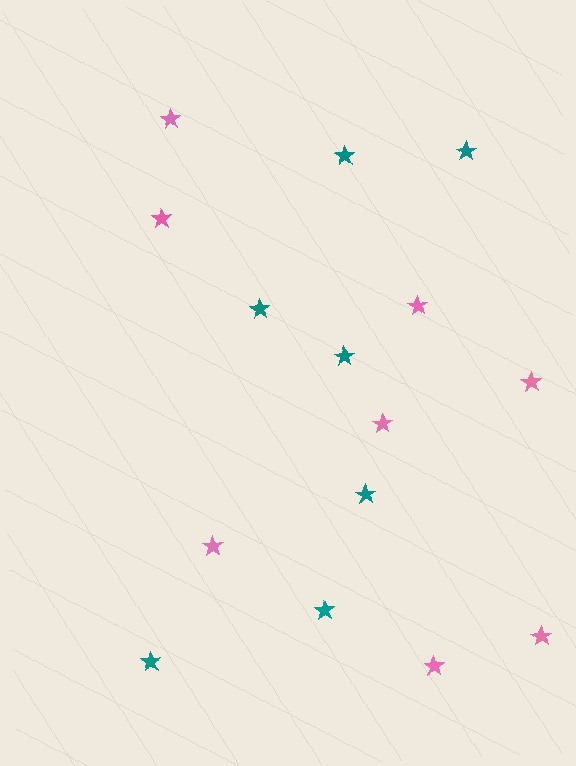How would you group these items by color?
There are 2 groups: one group of teal stars (7) and one group of pink stars (8).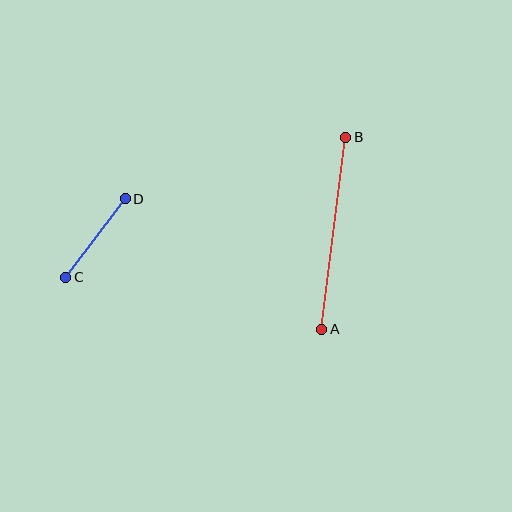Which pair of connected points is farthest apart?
Points A and B are farthest apart.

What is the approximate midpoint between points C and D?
The midpoint is at approximately (95, 238) pixels.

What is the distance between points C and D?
The distance is approximately 99 pixels.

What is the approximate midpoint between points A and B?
The midpoint is at approximately (334, 233) pixels.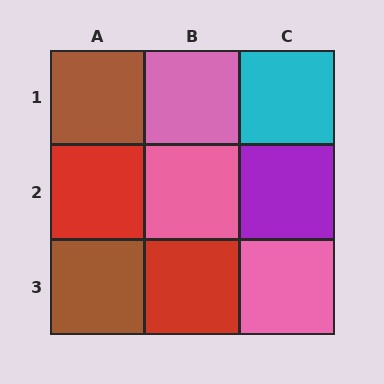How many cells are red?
2 cells are red.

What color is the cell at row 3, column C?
Pink.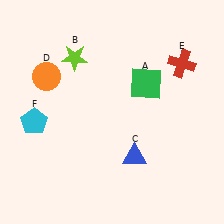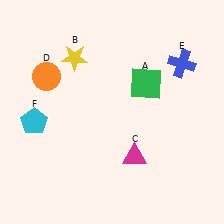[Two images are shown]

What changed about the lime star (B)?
In Image 1, B is lime. In Image 2, it changed to yellow.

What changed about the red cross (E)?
In Image 1, E is red. In Image 2, it changed to blue.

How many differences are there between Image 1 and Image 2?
There are 3 differences between the two images.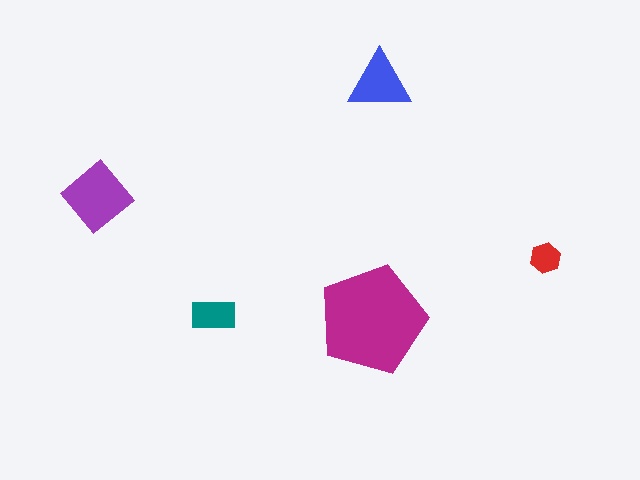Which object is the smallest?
The red hexagon.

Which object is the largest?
The magenta pentagon.